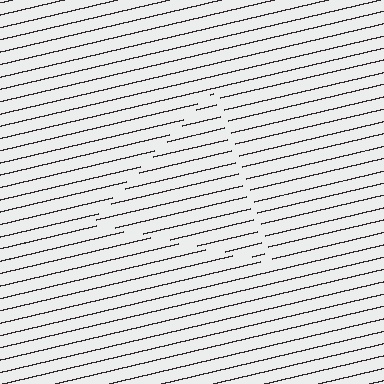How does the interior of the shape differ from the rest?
The interior of the shape contains the same grating, shifted by half a period — the contour is defined by the phase discontinuity where line-ends from the inner and outer gratings abut.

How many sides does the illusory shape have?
3 sides — the line-ends trace a triangle.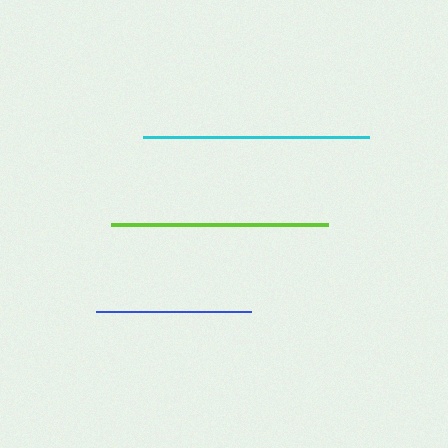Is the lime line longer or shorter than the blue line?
The lime line is longer than the blue line.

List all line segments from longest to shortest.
From longest to shortest: cyan, lime, blue.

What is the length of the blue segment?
The blue segment is approximately 155 pixels long.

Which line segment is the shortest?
The blue line is the shortest at approximately 155 pixels.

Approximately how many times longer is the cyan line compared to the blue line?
The cyan line is approximately 1.5 times the length of the blue line.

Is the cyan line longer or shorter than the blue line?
The cyan line is longer than the blue line.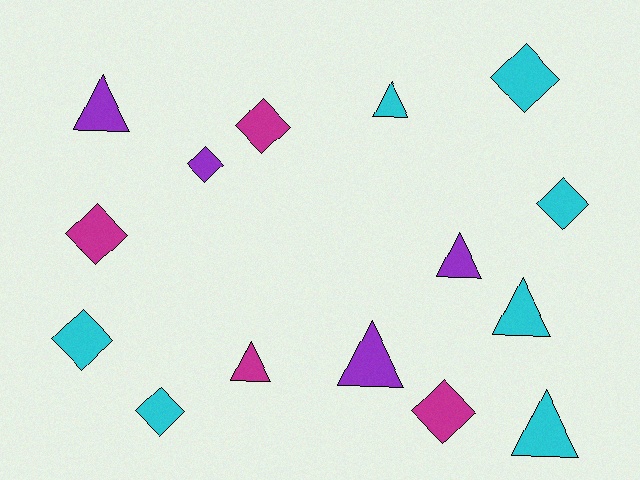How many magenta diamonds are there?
There are 3 magenta diamonds.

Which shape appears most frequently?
Diamond, with 8 objects.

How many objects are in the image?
There are 15 objects.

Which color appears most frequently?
Cyan, with 7 objects.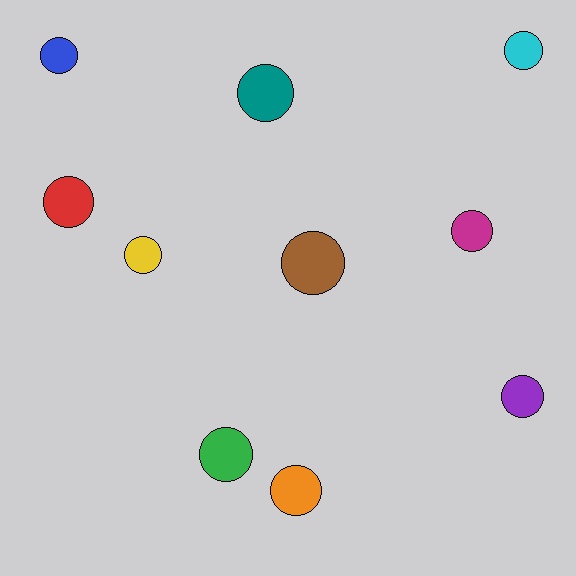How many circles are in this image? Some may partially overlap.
There are 10 circles.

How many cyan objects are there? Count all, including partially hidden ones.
There is 1 cyan object.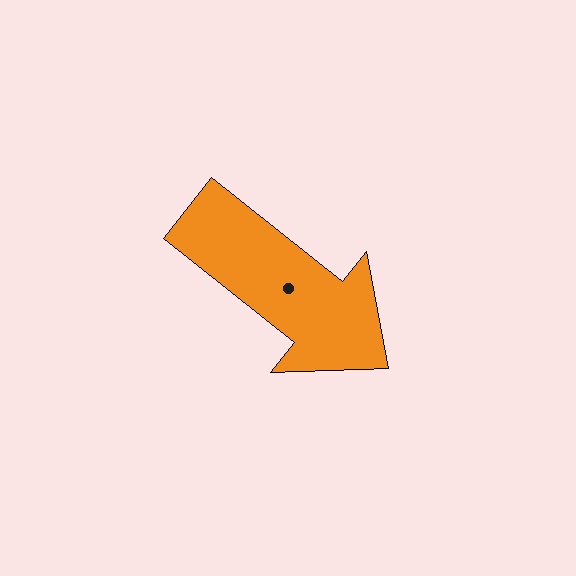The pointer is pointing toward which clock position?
Roughly 4 o'clock.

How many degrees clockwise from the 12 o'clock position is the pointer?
Approximately 129 degrees.